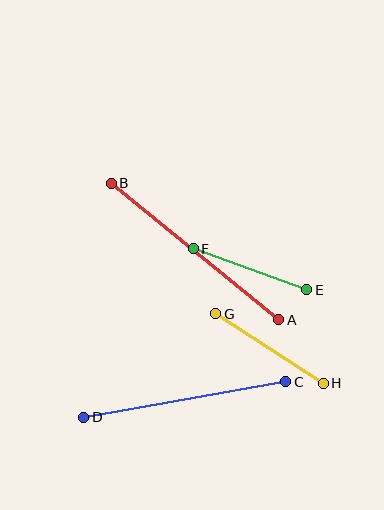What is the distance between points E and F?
The distance is approximately 121 pixels.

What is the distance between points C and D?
The distance is approximately 205 pixels.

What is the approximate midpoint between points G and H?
The midpoint is at approximately (269, 348) pixels.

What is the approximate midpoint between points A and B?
The midpoint is at approximately (195, 251) pixels.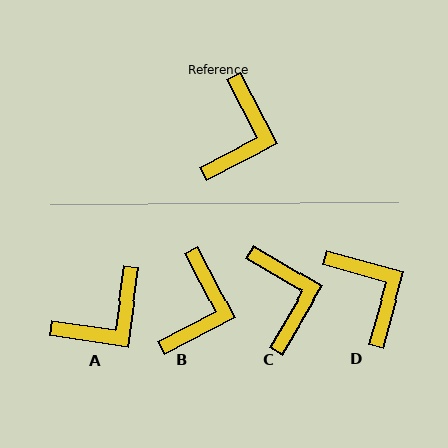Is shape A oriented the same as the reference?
No, it is off by about 36 degrees.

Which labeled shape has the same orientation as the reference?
B.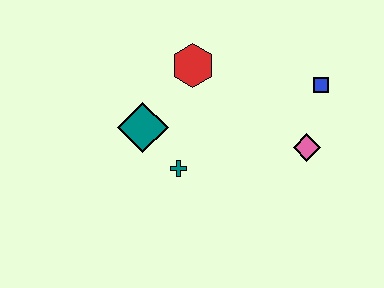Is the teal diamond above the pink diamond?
Yes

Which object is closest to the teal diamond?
The teal cross is closest to the teal diamond.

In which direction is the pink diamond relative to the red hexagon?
The pink diamond is to the right of the red hexagon.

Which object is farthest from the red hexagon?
The pink diamond is farthest from the red hexagon.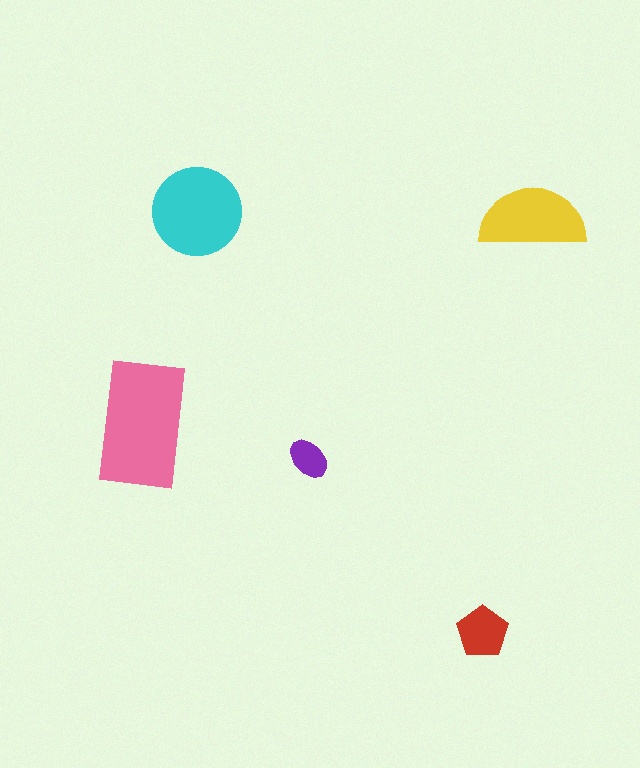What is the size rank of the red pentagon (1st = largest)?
4th.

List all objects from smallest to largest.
The purple ellipse, the red pentagon, the yellow semicircle, the cyan circle, the pink rectangle.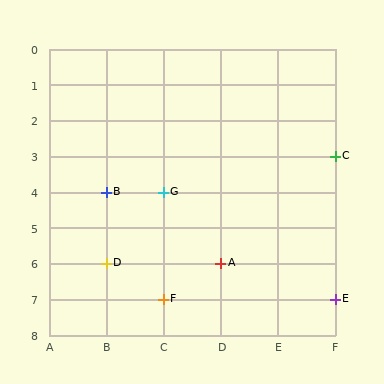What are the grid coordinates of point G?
Point G is at grid coordinates (C, 4).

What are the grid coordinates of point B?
Point B is at grid coordinates (B, 4).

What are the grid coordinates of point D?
Point D is at grid coordinates (B, 6).